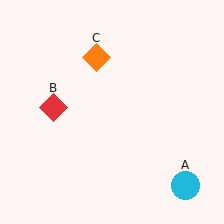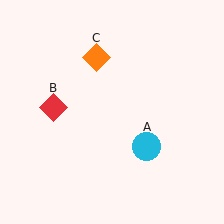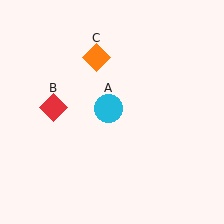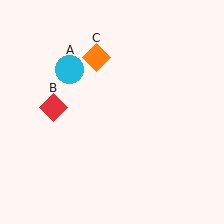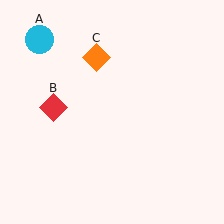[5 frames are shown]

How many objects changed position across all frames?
1 object changed position: cyan circle (object A).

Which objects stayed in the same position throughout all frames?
Red diamond (object B) and orange diamond (object C) remained stationary.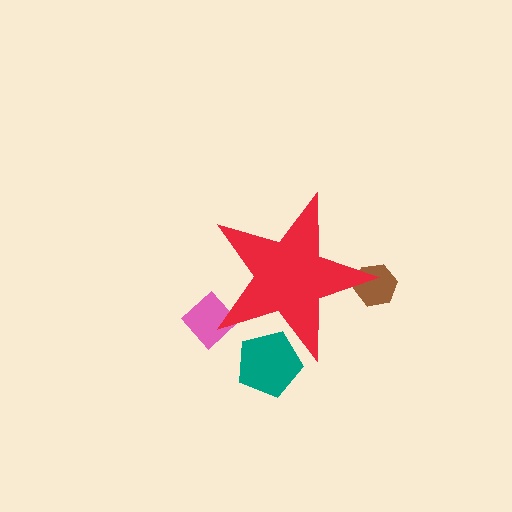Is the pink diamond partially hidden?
Yes, the pink diamond is partially hidden behind the red star.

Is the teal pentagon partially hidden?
Yes, the teal pentagon is partially hidden behind the red star.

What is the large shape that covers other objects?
A red star.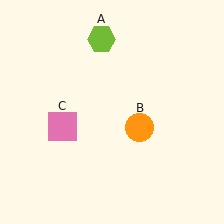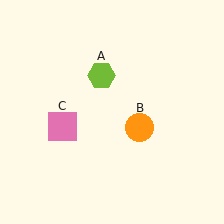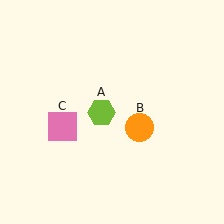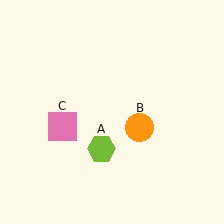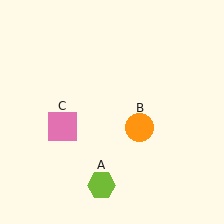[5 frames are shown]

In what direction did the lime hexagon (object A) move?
The lime hexagon (object A) moved down.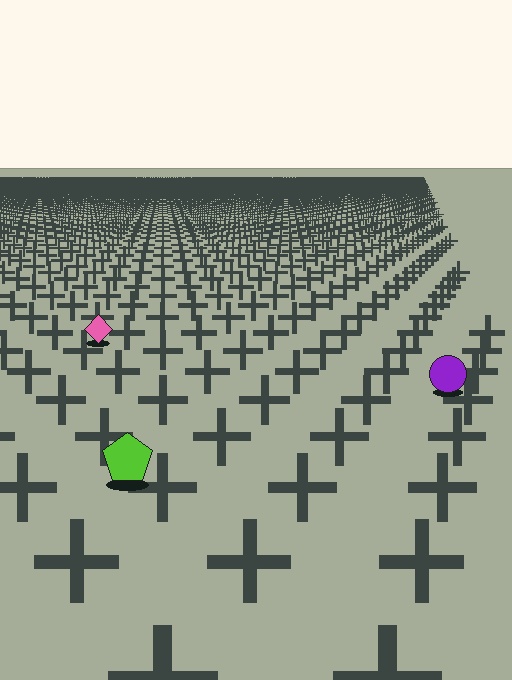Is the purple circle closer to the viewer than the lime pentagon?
No. The lime pentagon is closer — you can tell from the texture gradient: the ground texture is coarser near it.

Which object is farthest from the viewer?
The pink diamond is farthest from the viewer. It appears smaller and the ground texture around it is denser.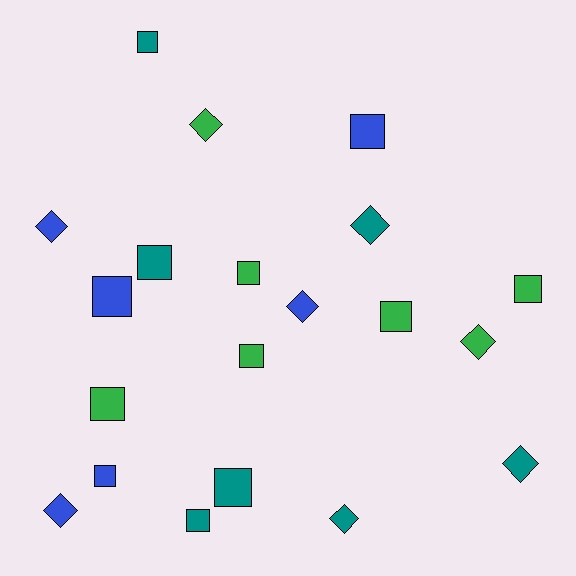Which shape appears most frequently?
Square, with 12 objects.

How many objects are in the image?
There are 20 objects.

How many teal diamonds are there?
There are 3 teal diamonds.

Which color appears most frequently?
Teal, with 7 objects.